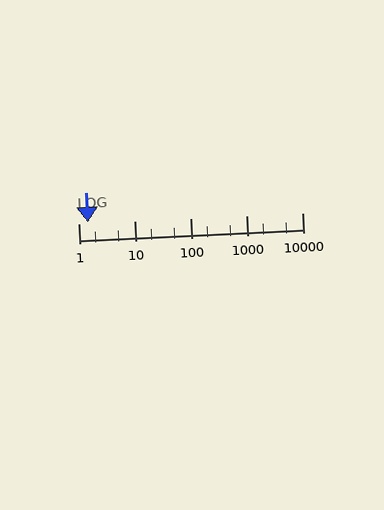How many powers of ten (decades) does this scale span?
The scale spans 4 decades, from 1 to 10000.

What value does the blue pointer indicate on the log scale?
The pointer indicates approximately 1.5.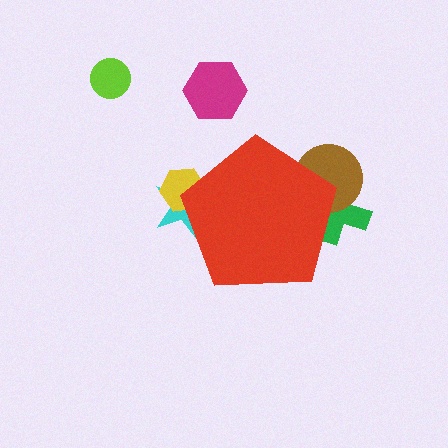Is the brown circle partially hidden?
Yes, the brown circle is partially hidden behind the red pentagon.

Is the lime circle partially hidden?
No, the lime circle is fully visible.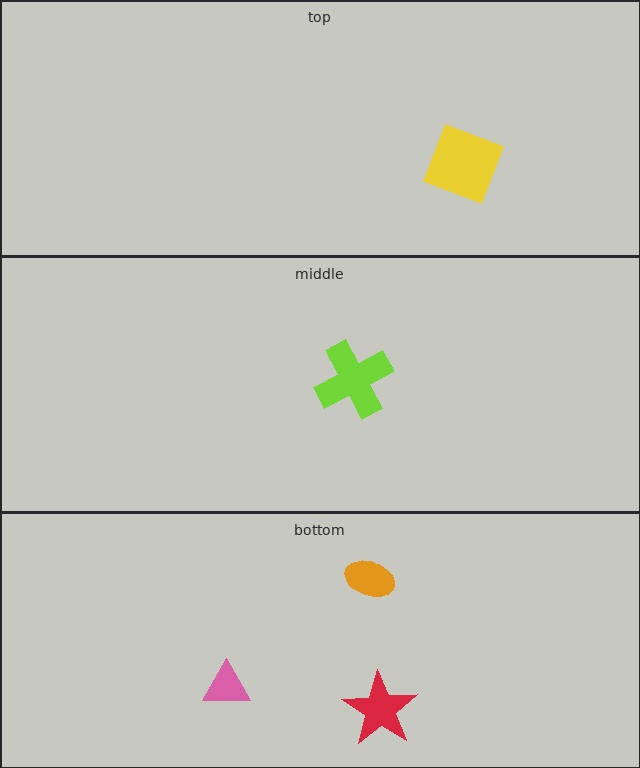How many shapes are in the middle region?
1.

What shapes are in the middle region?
The lime cross.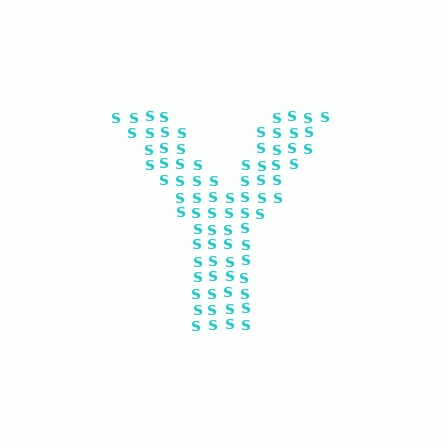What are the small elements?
The small elements are letter S's.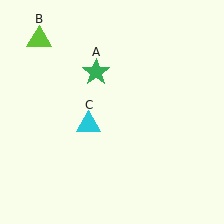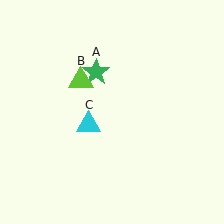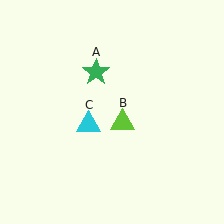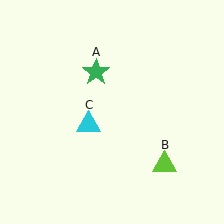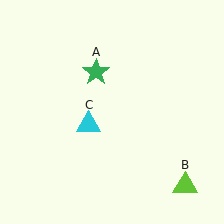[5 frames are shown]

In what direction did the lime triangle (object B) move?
The lime triangle (object B) moved down and to the right.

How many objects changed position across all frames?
1 object changed position: lime triangle (object B).